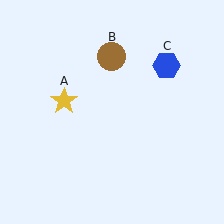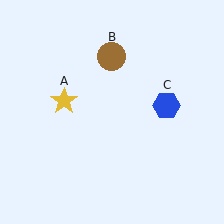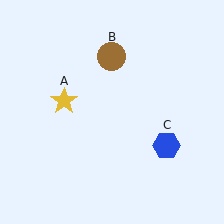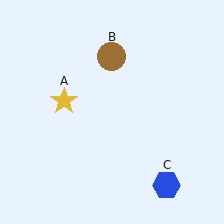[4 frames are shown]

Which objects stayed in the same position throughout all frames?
Yellow star (object A) and brown circle (object B) remained stationary.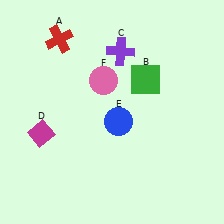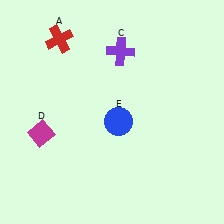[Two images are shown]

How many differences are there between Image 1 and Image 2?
There are 2 differences between the two images.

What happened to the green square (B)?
The green square (B) was removed in Image 2. It was in the top-right area of Image 1.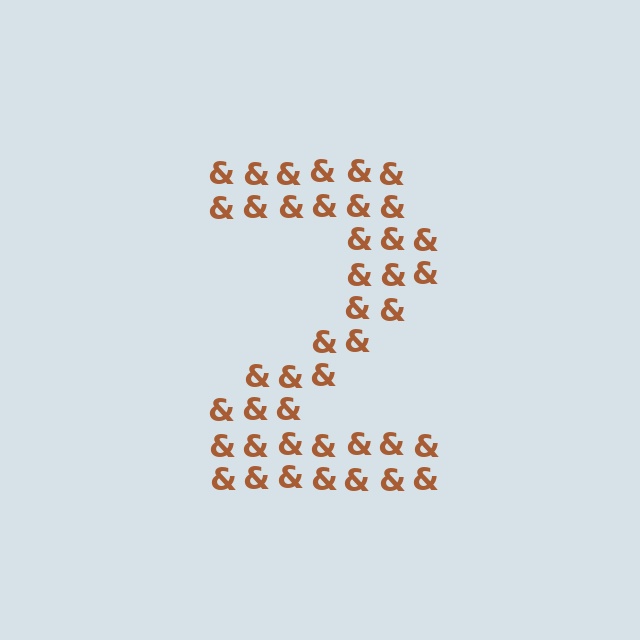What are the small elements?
The small elements are ampersands.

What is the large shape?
The large shape is the digit 2.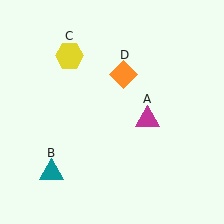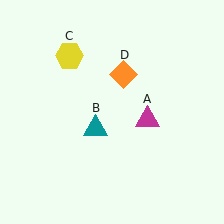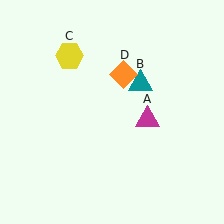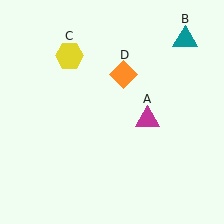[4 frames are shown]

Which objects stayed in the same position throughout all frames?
Magenta triangle (object A) and yellow hexagon (object C) and orange diamond (object D) remained stationary.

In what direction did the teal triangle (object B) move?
The teal triangle (object B) moved up and to the right.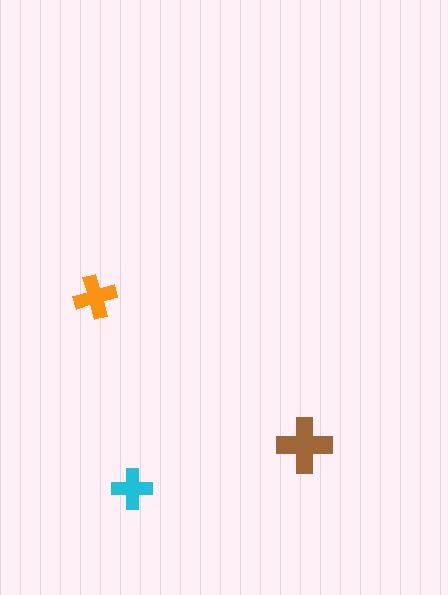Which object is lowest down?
The cyan cross is bottommost.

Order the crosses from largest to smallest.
the brown one, the orange one, the cyan one.